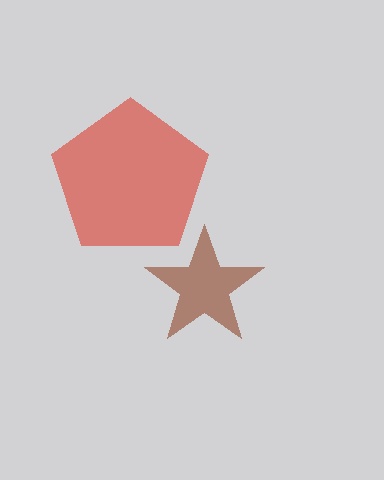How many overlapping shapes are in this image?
There are 2 overlapping shapes in the image.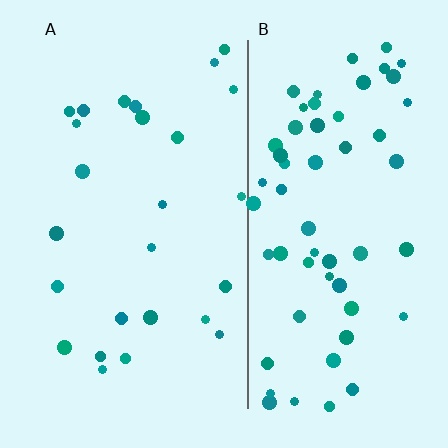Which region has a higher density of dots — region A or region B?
B (the right).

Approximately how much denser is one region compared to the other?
Approximately 2.4× — region B over region A.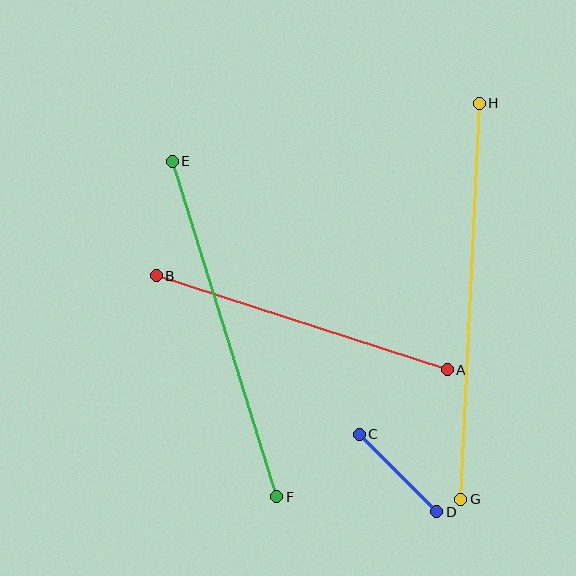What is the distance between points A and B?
The distance is approximately 306 pixels.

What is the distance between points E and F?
The distance is approximately 351 pixels.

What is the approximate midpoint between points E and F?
The midpoint is at approximately (224, 329) pixels.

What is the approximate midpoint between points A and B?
The midpoint is at approximately (302, 323) pixels.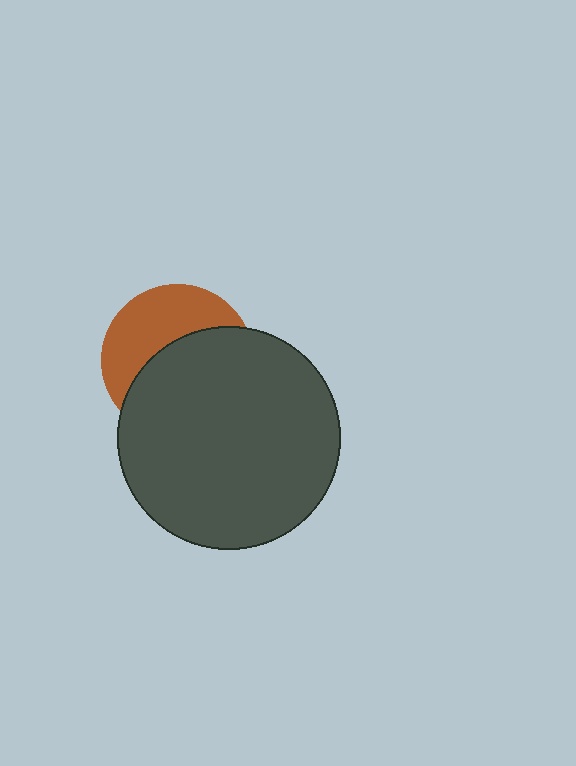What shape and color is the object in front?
The object in front is a dark gray circle.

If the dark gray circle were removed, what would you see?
You would see the complete brown circle.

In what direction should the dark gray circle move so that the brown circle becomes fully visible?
The dark gray circle should move down. That is the shortest direction to clear the overlap and leave the brown circle fully visible.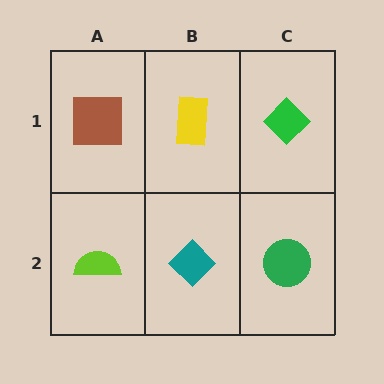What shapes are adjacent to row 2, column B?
A yellow rectangle (row 1, column B), a lime semicircle (row 2, column A), a green circle (row 2, column C).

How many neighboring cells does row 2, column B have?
3.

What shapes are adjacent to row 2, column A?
A brown square (row 1, column A), a teal diamond (row 2, column B).